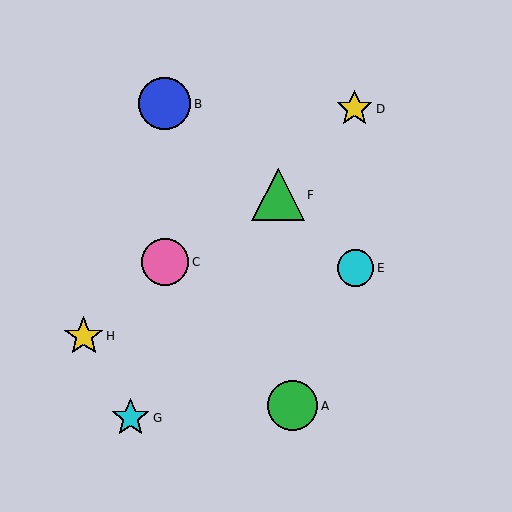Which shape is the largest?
The green triangle (labeled F) is the largest.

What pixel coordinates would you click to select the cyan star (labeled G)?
Click at (130, 418) to select the cyan star G.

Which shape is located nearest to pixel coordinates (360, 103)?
The yellow star (labeled D) at (354, 109) is nearest to that location.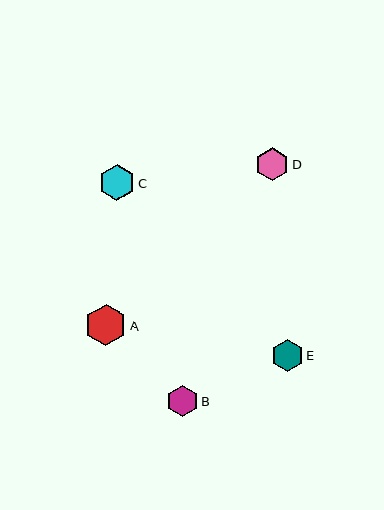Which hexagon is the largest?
Hexagon A is the largest with a size of approximately 42 pixels.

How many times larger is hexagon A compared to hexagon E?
Hexagon A is approximately 1.3 times the size of hexagon E.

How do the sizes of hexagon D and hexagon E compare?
Hexagon D and hexagon E are approximately the same size.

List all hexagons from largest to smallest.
From largest to smallest: A, C, D, E, B.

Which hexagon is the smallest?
Hexagon B is the smallest with a size of approximately 31 pixels.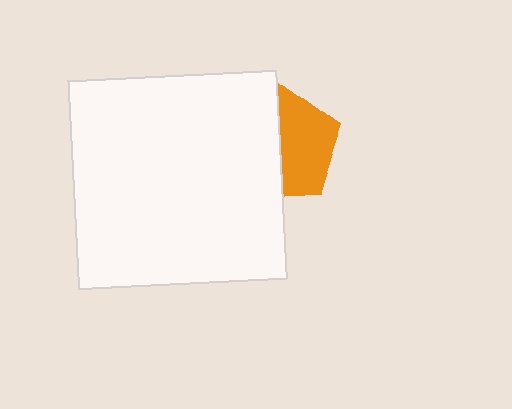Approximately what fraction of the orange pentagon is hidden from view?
Roughly 48% of the orange pentagon is hidden behind the white square.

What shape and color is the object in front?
The object in front is a white square.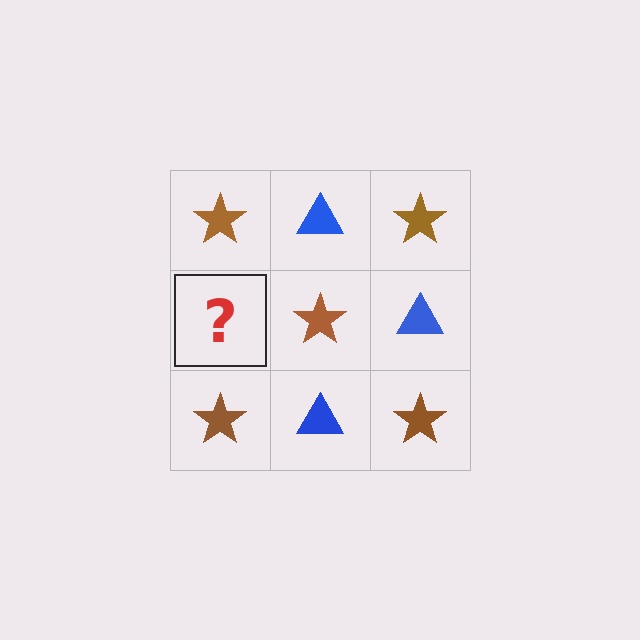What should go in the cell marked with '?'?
The missing cell should contain a blue triangle.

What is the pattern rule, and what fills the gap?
The rule is that it alternates brown star and blue triangle in a checkerboard pattern. The gap should be filled with a blue triangle.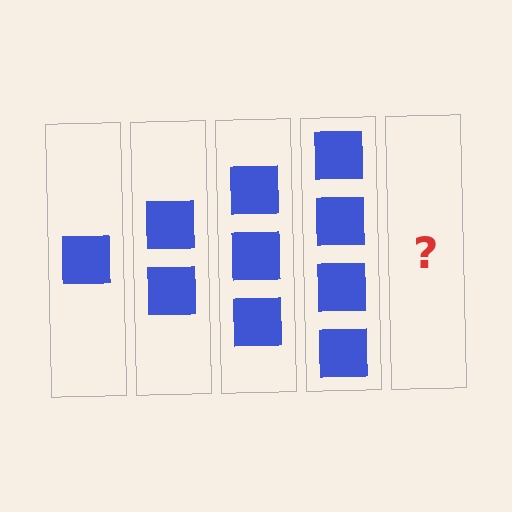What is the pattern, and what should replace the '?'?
The pattern is that each step adds one more square. The '?' should be 5 squares.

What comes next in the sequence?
The next element should be 5 squares.